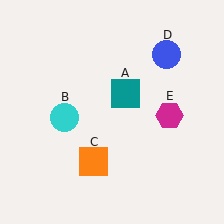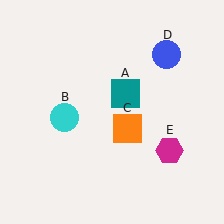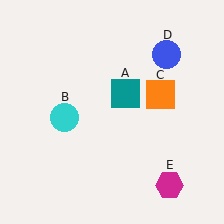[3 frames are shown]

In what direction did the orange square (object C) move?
The orange square (object C) moved up and to the right.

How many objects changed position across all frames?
2 objects changed position: orange square (object C), magenta hexagon (object E).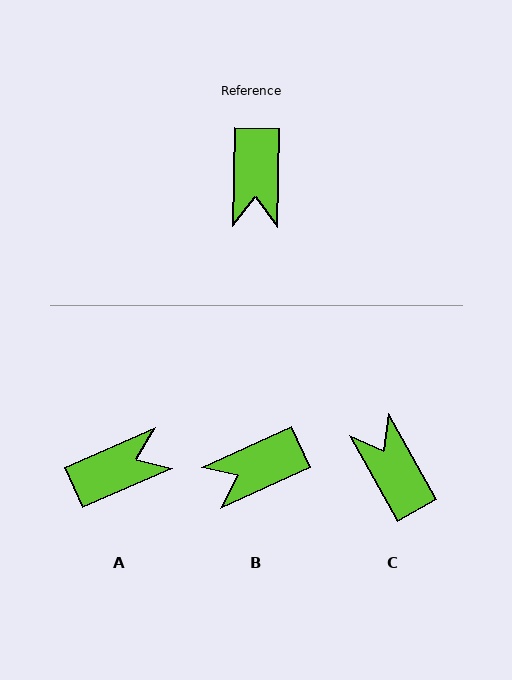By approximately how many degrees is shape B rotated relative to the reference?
Approximately 65 degrees clockwise.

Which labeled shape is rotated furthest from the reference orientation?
C, about 150 degrees away.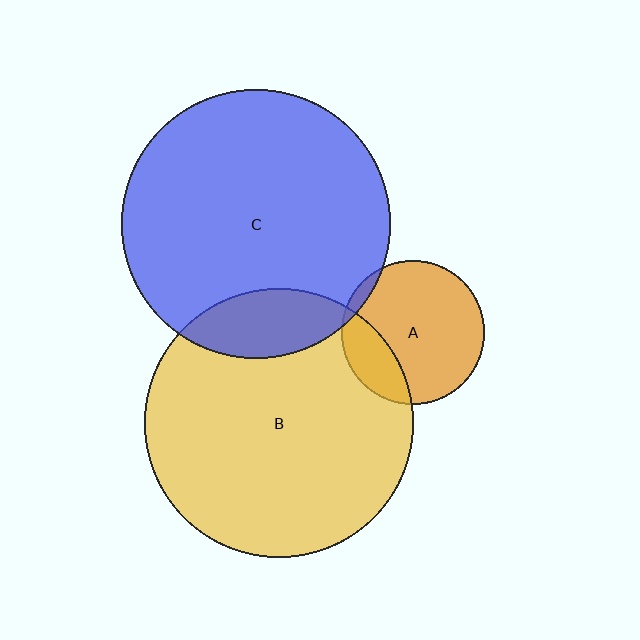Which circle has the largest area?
Circle B (yellow).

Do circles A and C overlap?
Yes.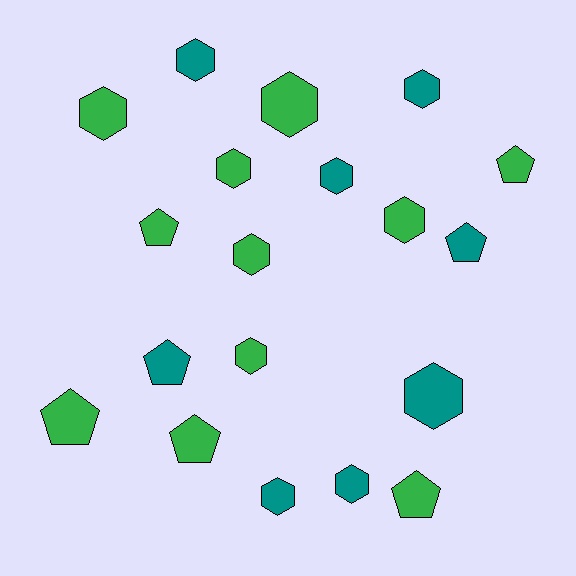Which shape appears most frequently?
Hexagon, with 12 objects.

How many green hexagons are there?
There are 6 green hexagons.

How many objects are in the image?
There are 19 objects.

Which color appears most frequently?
Green, with 11 objects.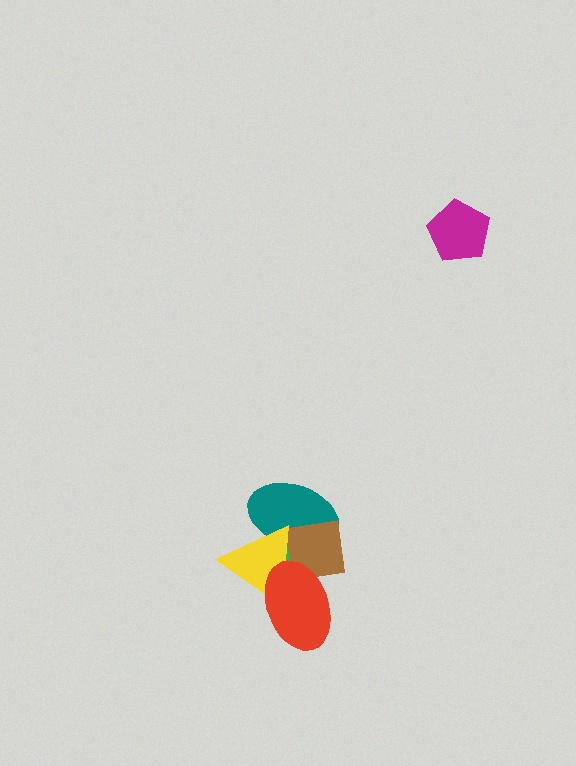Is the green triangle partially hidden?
Yes, it is partially covered by another shape.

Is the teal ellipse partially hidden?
Yes, it is partially covered by another shape.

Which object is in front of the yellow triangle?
The red ellipse is in front of the yellow triangle.